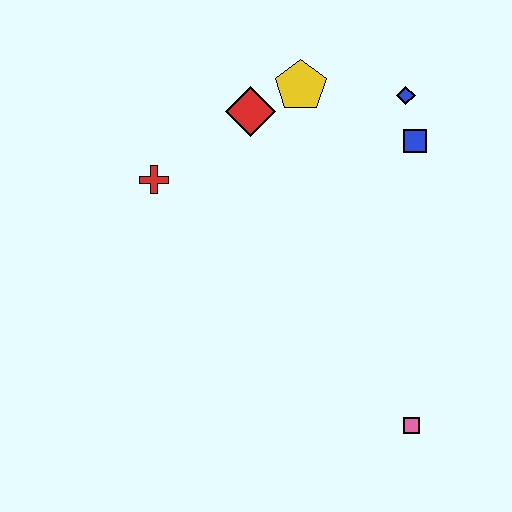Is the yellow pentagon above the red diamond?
Yes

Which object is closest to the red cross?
The red diamond is closest to the red cross.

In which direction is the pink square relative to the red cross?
The pink square is to the right of the red cross.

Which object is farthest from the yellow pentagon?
The pink square is farthest from the yellow pentagon.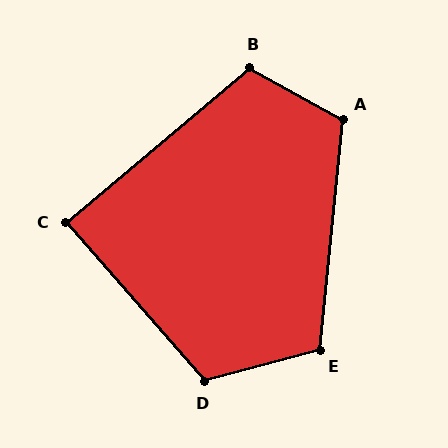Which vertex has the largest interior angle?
D, at approximately 116 degrees.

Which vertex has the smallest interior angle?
C, at approximately 89 degrees.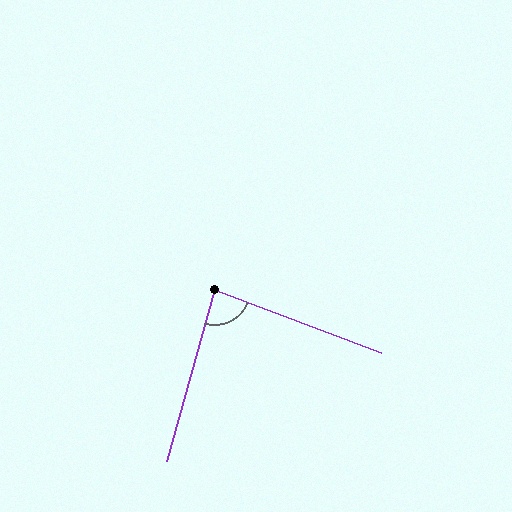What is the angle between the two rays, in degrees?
Approximately 85 degrees.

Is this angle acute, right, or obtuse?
It is approximately a right angle.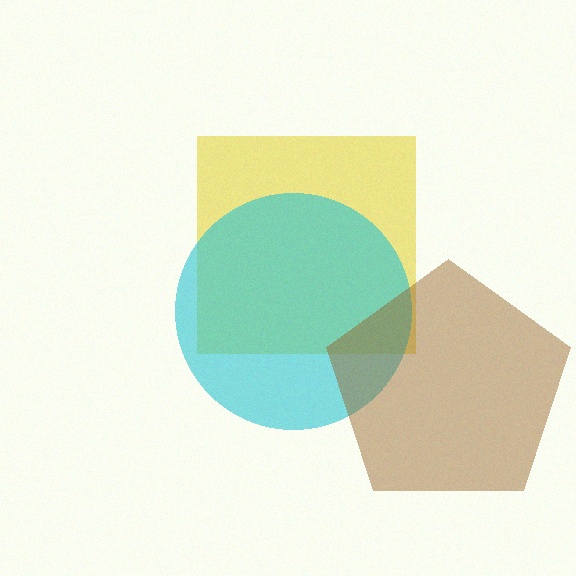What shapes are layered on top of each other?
The layered shapes are: a yellow square, a cyan circle, a brown pentagon.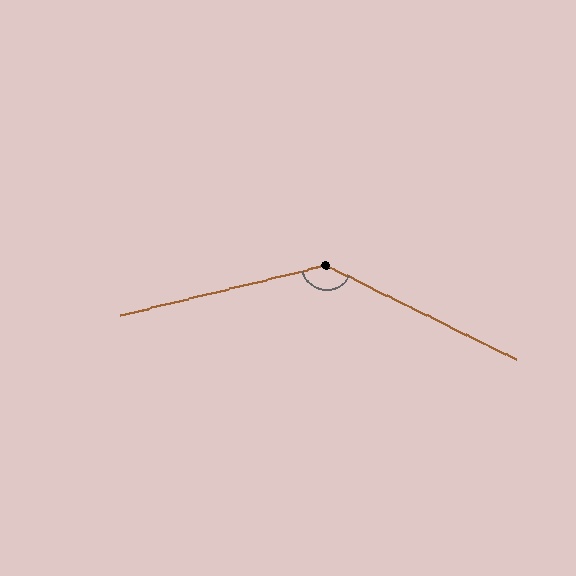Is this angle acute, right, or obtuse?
It is obtuse.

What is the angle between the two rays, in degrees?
Approximately 140 degrees.